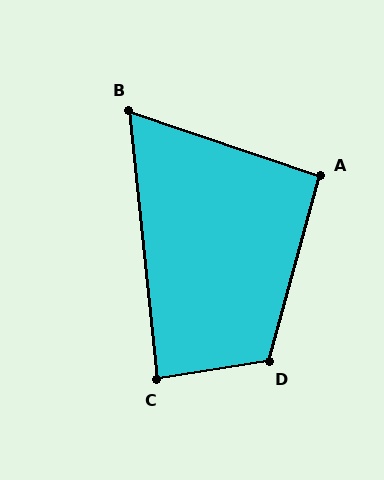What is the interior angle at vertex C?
Approximately 87 degrees (approximately right).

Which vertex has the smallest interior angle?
B, at approximately 65 degrees.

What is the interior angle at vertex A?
Approximately 93 degrees (approximately right).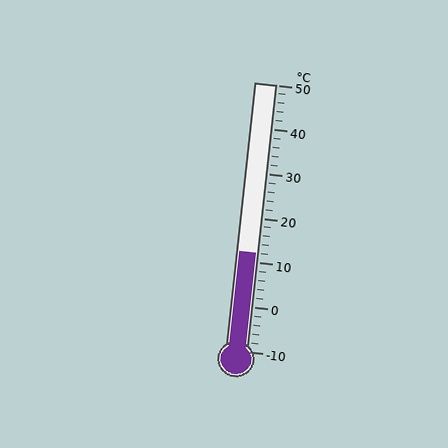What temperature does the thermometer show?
The thermometer shows approximately 12°C.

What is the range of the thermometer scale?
The thermometer scale ranges from -10°C to 50°C.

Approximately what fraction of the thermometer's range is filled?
The thermometer is filled to approximately 35% of its range.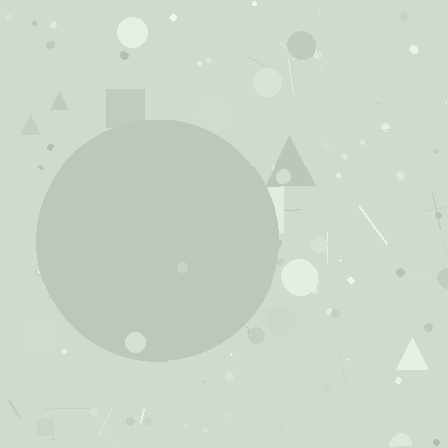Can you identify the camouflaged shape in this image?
The camouflaged shape is a circle.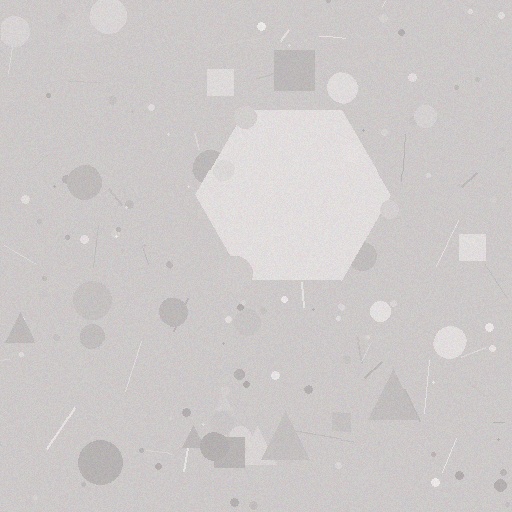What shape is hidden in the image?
A hexagon is hidden in the image.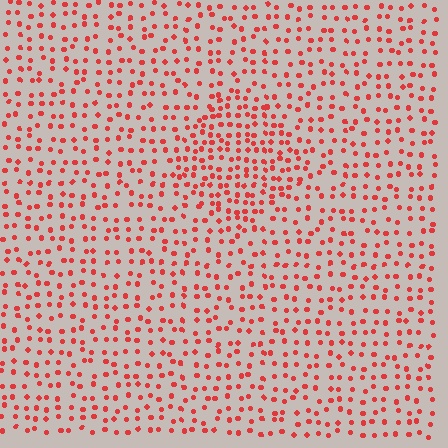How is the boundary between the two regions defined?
The boundary is defined by a change in element density (approximately 1.7x ratio). All elements are the same color, size, and shape.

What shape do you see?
I see a diamond.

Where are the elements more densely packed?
The elements are more densely packed inside the diamond boundary.